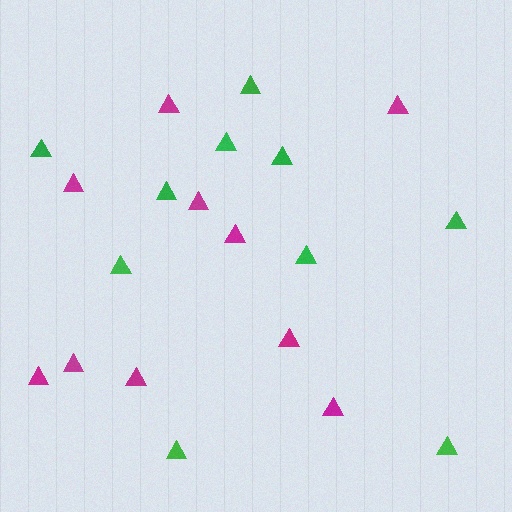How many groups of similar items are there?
There are 2 groups: one group of green triangles (10) and one group of magenta triangles (10).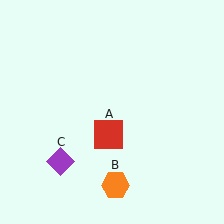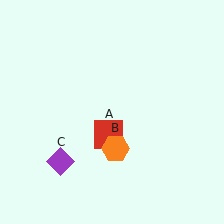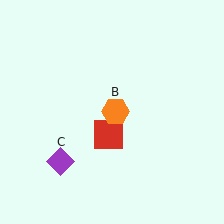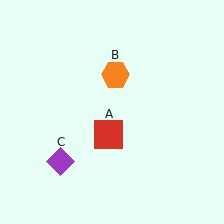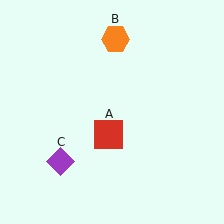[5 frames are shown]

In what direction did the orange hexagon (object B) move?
The orange hexagon (object B) moved up.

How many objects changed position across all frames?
1 object changed position: orange hexagon (object B).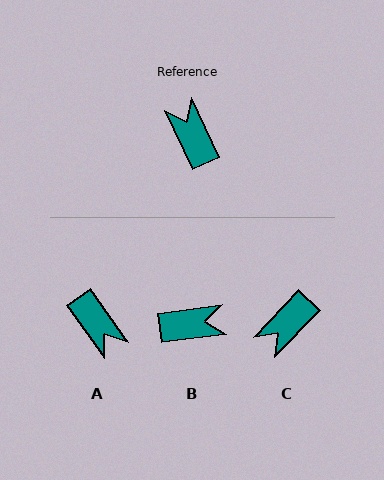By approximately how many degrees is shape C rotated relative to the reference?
Approximately 111 degrees counter-clockwise.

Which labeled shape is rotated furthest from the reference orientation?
A, about 170 degrees away.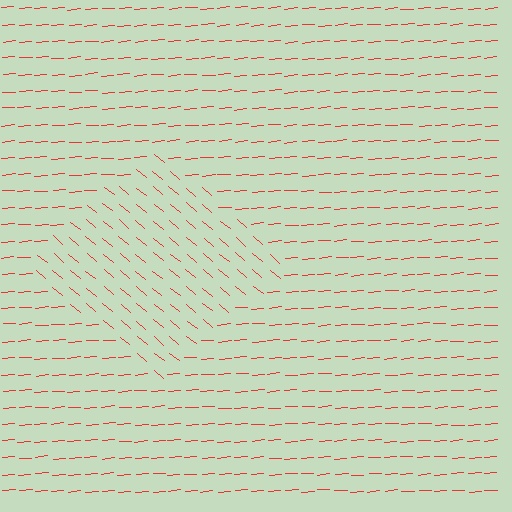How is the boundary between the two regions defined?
The boundary is defined purely by a change in line orientation (approximately 45 degrees difference). All lines are the same color and thickness.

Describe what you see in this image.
The image is filled with small red line segments. A diamond region in the image has lines oriented differently from the surrounding lines, creating a visible texture boundary.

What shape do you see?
I see a diamond.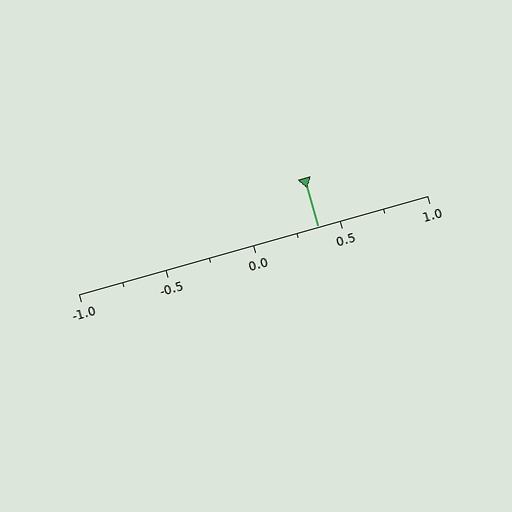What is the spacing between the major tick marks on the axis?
The major ticks are spaced 0.5 apart.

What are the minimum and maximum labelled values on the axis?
The axis runs from -1.0 to 1.0.